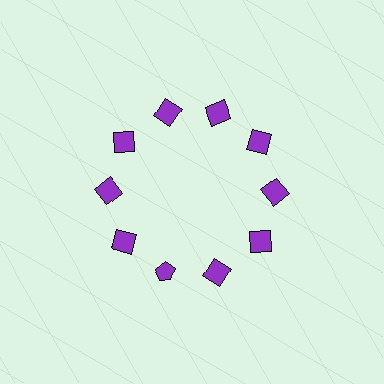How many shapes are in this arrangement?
There are 10 shapes arranged in a ring pattern.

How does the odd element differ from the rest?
It has a different shape: pentagon instead of square.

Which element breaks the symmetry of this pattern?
The purple pentagon at roughly the 7 o'clock position breaks the symmetry. All other shapes are purple squares.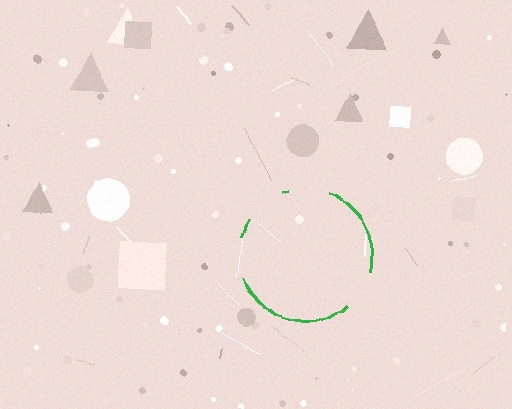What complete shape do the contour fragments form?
The contour fragments form a circle.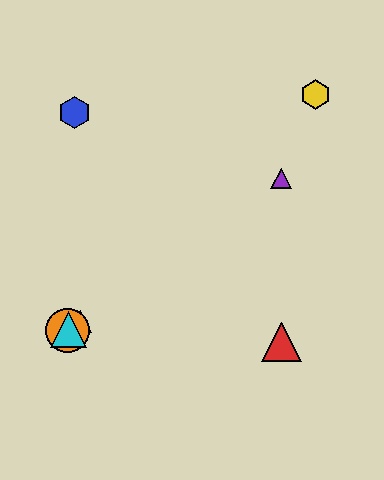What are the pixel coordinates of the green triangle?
The green triangle is at (80, 322).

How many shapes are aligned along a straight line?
4 shapes (the green triangle, the purple triangle, the orange circle, the cyan triangle) are aligned along a straight line.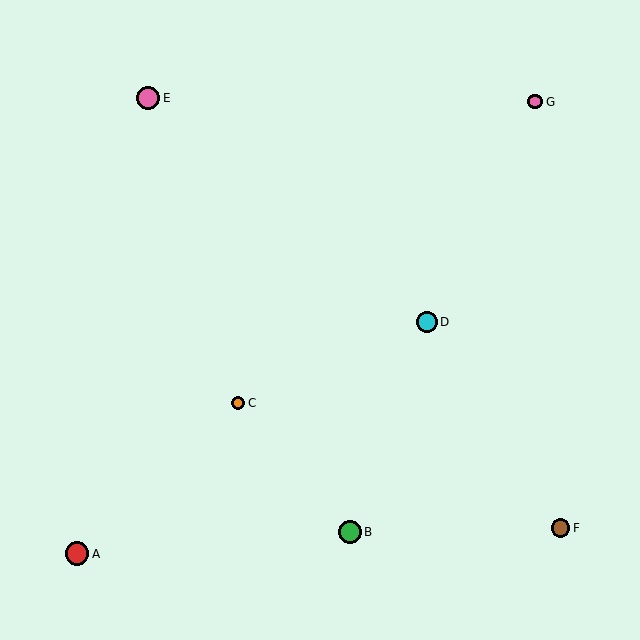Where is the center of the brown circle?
The center of the brown circle is at (560, 528).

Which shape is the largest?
The red circle (labeled A) is the largest.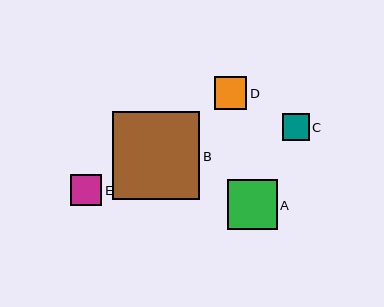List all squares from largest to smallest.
From largest to smallest: B, A, D, E, C.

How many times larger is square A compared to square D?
Square A is approximately 1.5 times the size of square D.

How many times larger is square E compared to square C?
Square E is approximately 1.2 times the size of square C.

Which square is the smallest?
Square C is the smallest with a size of approximately 27 pixels.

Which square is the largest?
Square B is the largest with a size of approximately 88 pixels.